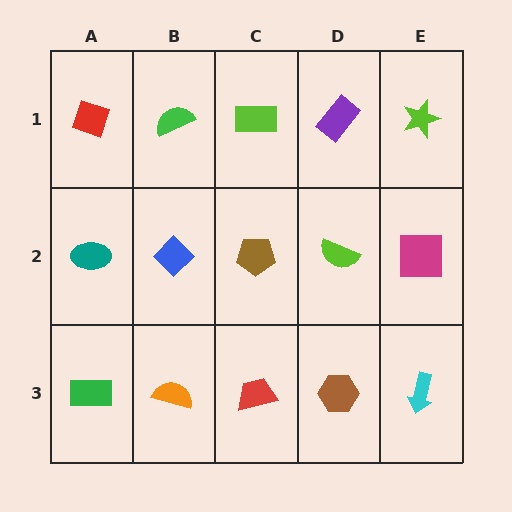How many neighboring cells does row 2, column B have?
4.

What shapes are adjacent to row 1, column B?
A blue diamond (row 2, column B), a red diamond (row 1, column A), a lime rectangle (row 1, column C).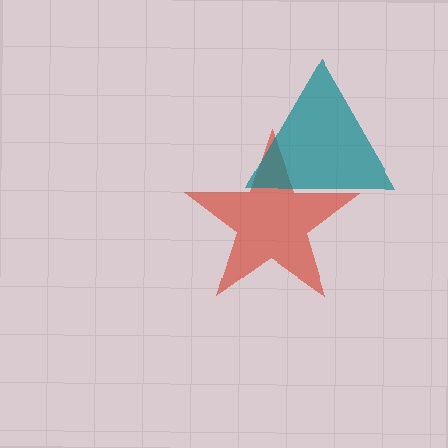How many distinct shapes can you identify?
There are 2 distinct shapes: a red star, a teal triangle.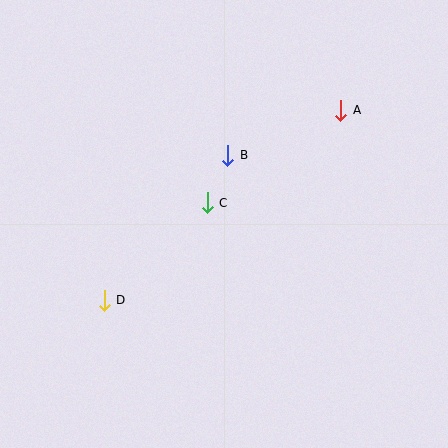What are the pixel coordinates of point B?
Point B is at (228, 155).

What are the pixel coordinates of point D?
Point D is at (104, 300).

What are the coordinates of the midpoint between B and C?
The midpoint between B and C is at (218, 179).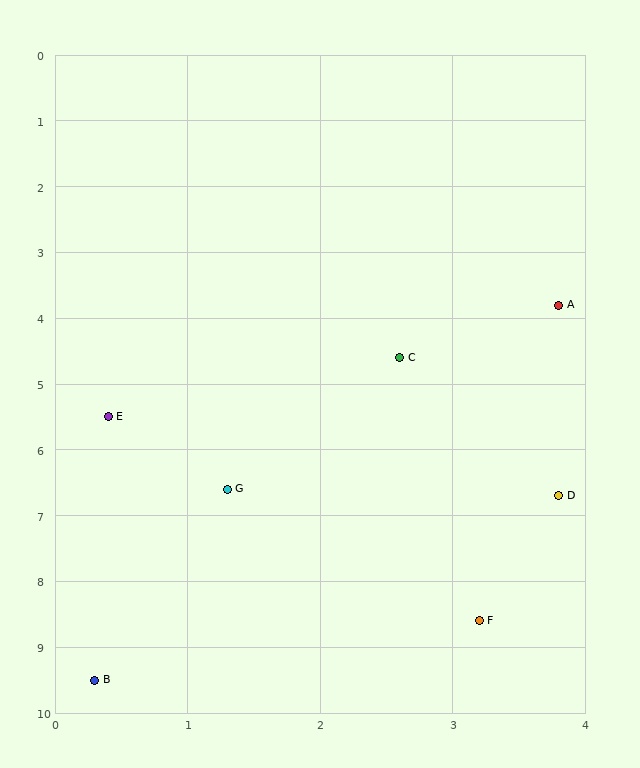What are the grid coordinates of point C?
Point C is at approximately (2.6, 4.6).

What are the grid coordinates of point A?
Point A is at approximately (3.8, 3.8).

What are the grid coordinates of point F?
Point F is at approximately (3.2, 8.6).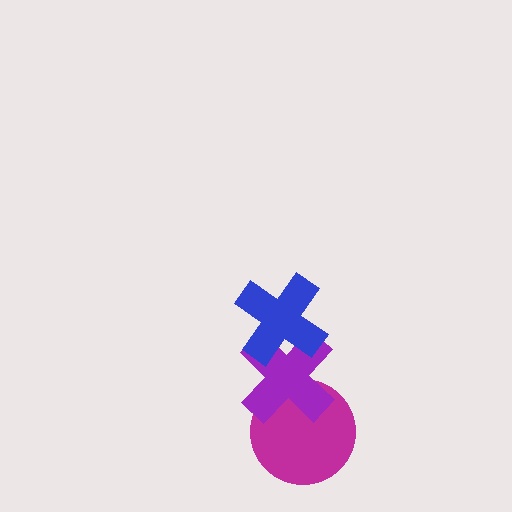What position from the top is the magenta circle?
The magenta circle is 3rd from the top.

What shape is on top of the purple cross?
The blue cross is on top of the purple cross.